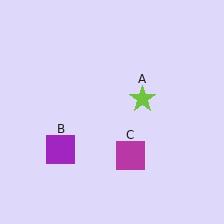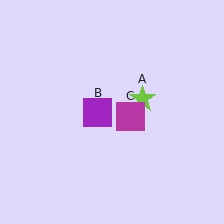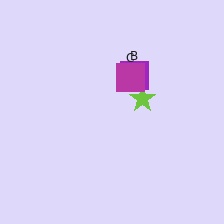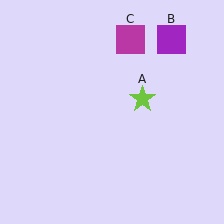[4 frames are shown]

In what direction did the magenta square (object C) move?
The magenta square (object C) moved up.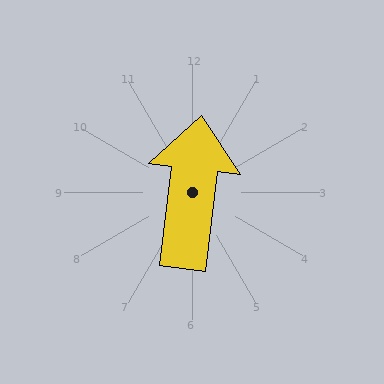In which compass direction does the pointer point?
North.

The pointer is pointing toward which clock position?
Roughly 12 o'clock.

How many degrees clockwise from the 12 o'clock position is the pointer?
Approximately 7 degrees.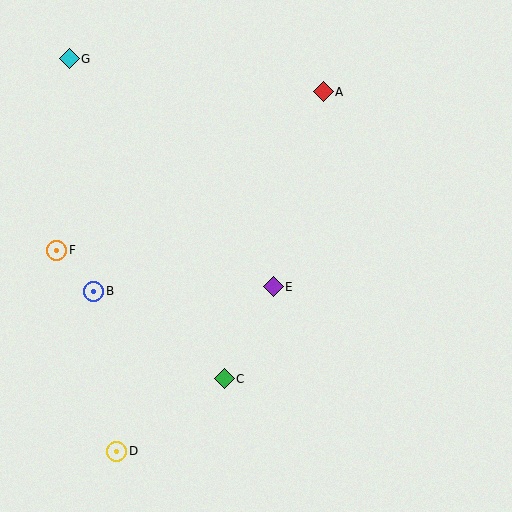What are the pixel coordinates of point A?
Point A is at (323, 92).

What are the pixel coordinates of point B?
Point B is at (94, 291).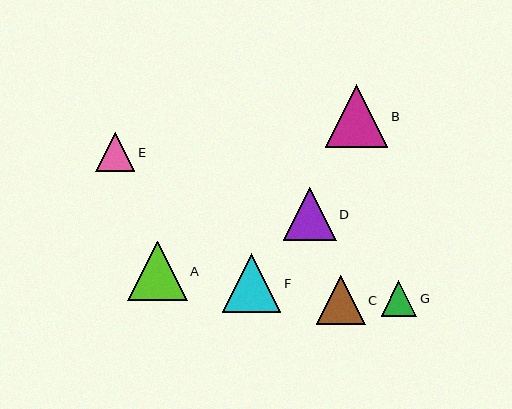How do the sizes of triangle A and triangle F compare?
Triangle A and triangle F are approximately the same size.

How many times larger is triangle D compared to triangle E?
Triangle D is approximately 1.3 times the size of triangle E.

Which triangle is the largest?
Triangle B is the largest with a size of approximately 63 pixels.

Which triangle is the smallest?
Triangle G is the smallest with a size of approximately 35 pixels.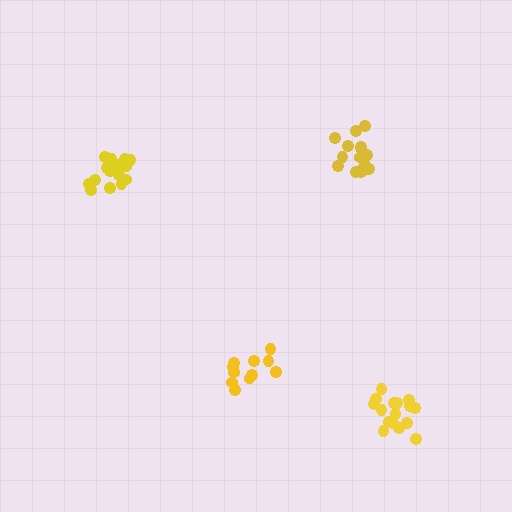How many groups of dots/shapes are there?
There are 4 groups.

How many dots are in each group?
Group 1: 17 dots, Group 2: 16 dots, Group 3: 11 dots, Group 4: 16 dots (60 total).